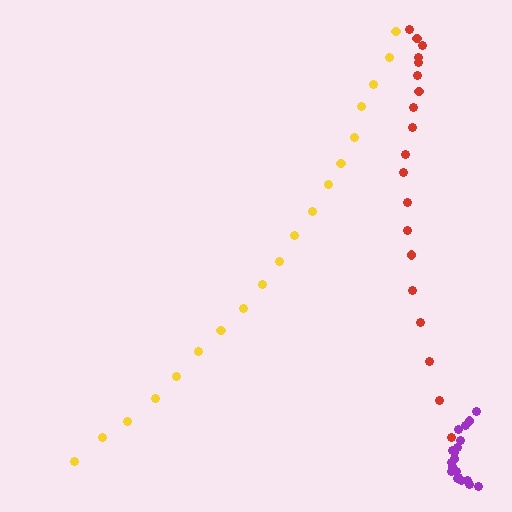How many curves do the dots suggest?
There are 3 distinct paths.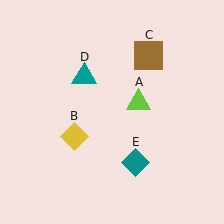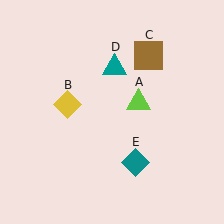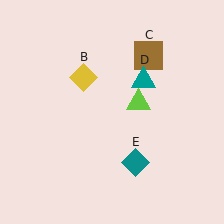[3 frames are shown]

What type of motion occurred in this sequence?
The yellow diamond (object B), teal triangle (object D) rotated clockwise around the center of the scene.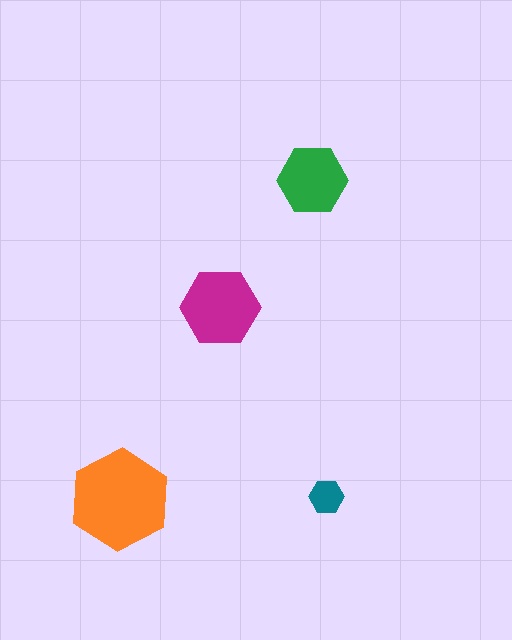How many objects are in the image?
There are 4 objects in the image.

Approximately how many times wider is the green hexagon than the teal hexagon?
About 2 times wider.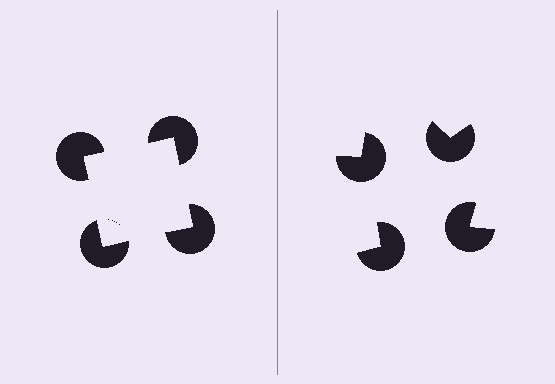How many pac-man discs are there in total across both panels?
8 — 4 on each side.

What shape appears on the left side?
An illusory square.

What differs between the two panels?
The pac-man discs are positioned identically on both sides; only the wedge orientations differ. On the left they align to a square; on the right they are misaligned.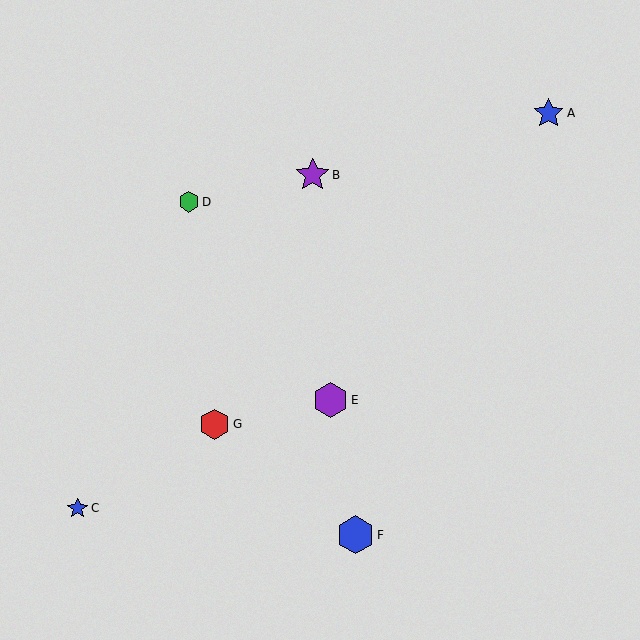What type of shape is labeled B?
Shape B is a purple star.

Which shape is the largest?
The blue hexagon (labeled F) is the largest.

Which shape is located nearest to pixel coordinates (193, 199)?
The green hexagon (labeled D) at (189, 202) is nearest to that location.